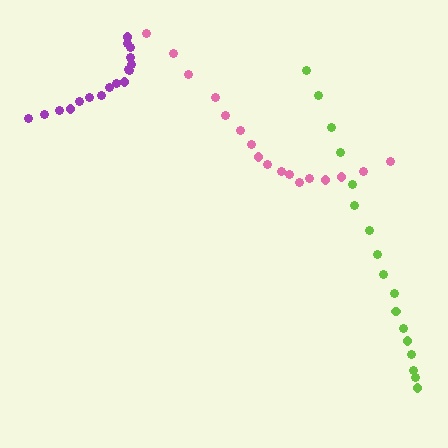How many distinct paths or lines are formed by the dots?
There are 3 distinct paths.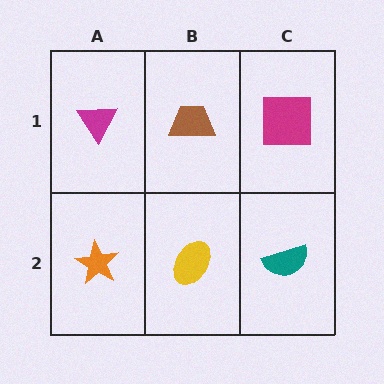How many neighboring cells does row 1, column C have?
2.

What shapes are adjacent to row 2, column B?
A brown trapezoid (row 1, column B), an orange star (row 2, column A), a teal semicircle (row 2, column C).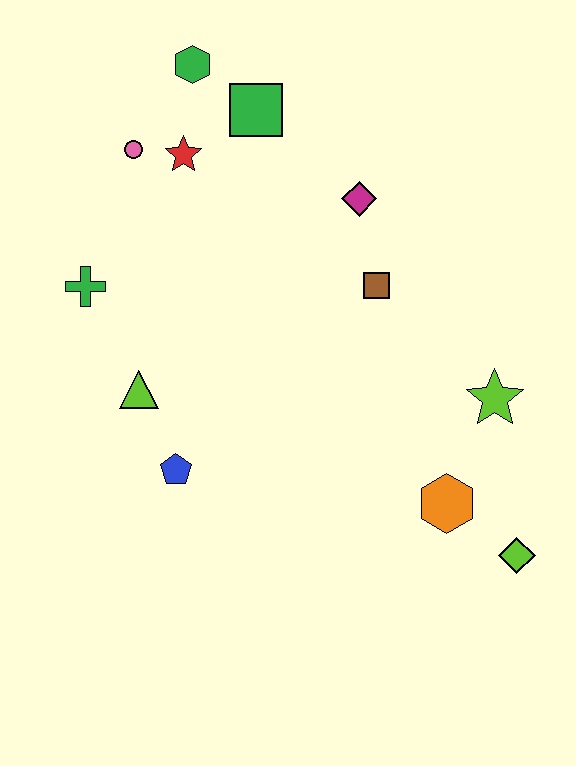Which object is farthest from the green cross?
The lime diamond is farthest from the green cross.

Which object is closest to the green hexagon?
The green square is closest to the green hexagon.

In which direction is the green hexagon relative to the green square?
The green hexagon is to the left of the green square.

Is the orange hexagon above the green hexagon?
No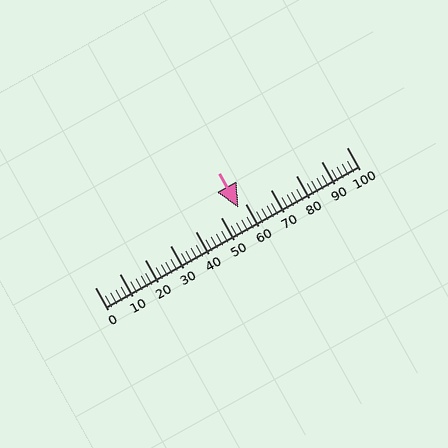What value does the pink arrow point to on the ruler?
The pink arrow points to approximately 57.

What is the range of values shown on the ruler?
The ruler shows values from 0 to 100.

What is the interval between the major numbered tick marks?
The major tick marks are spaced 10 units apart.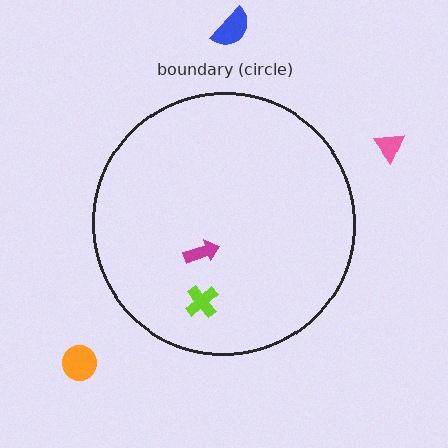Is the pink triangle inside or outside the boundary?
Outside.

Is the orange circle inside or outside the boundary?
Outside.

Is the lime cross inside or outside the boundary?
Inside.